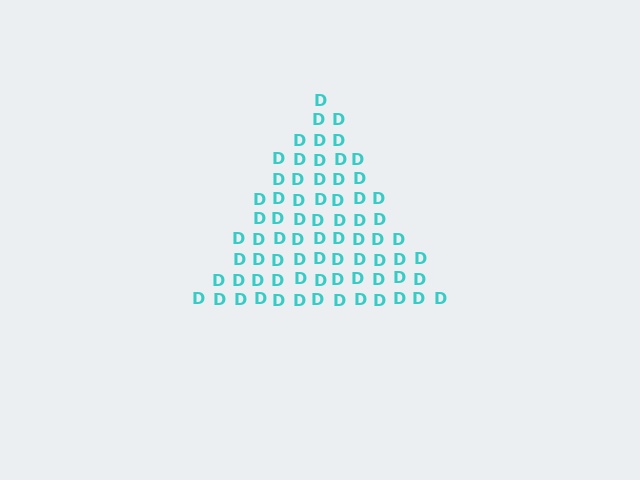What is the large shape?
The large shape is a triangle.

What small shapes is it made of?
It is made of small letter D's.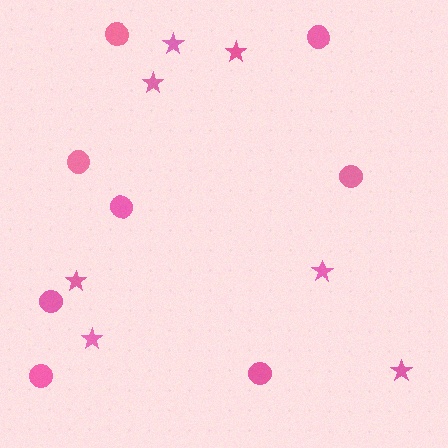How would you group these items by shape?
There are 2 groups: one group of circles (8) and one group of stars (7).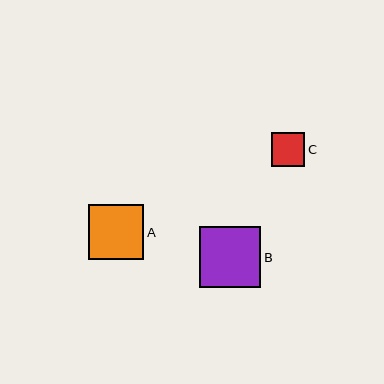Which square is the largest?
Square B is the largest with a size of approximately 61 pixels.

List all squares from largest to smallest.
From largest to smallest: B, A, C.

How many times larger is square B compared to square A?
Square B is approximately 1.1 times the size of square A.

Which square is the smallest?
Square C is the smallest with a size of approximately 33 pixels.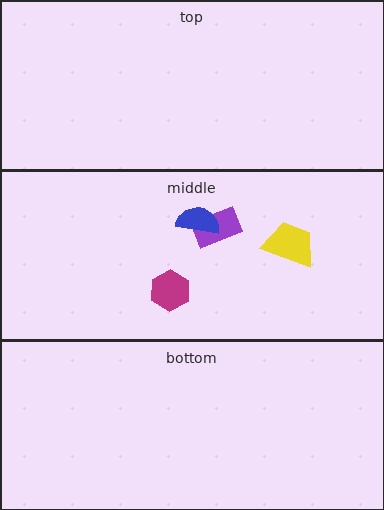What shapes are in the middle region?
The yellow trapezoid, the purple rectangle, the magenta hexagon, the blue semicircle.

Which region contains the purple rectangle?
The middle region.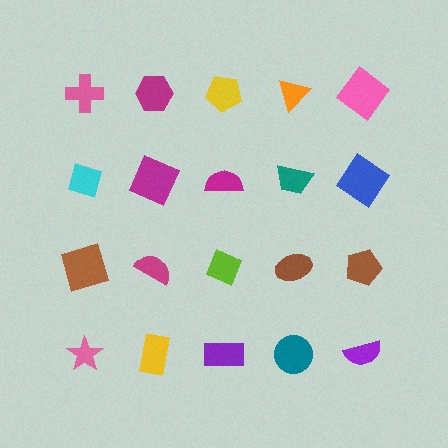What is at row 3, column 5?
A brown pentagon.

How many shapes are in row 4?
5 shapes.